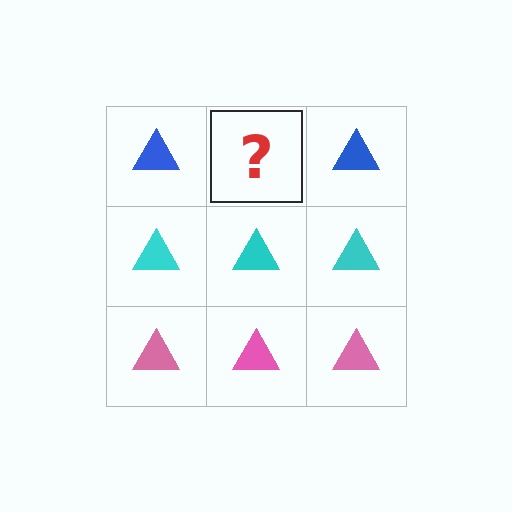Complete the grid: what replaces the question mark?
The question mark should be replaced with a blue triangle.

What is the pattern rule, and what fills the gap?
The rule is that each row has a consistent color. The gap should be filled with a blue triangle.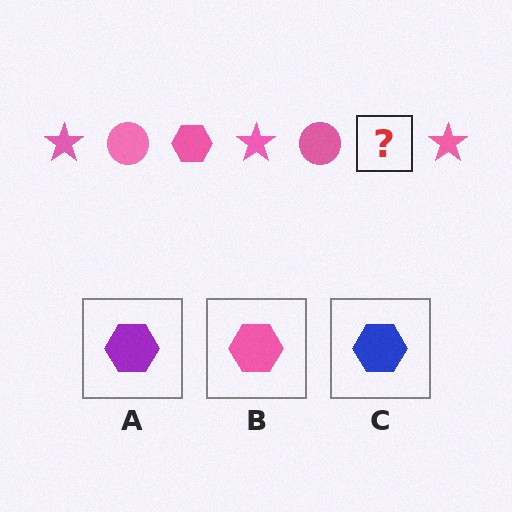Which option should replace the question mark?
Option B.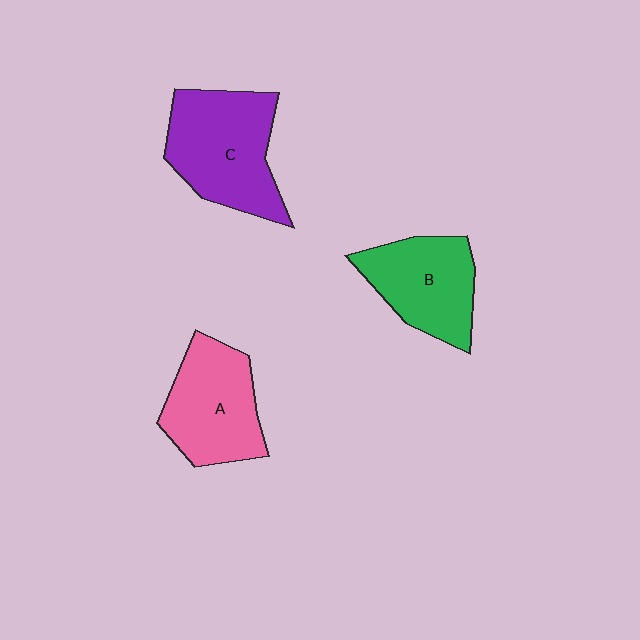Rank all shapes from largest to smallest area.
From largest to smallest: C (purple), A (pink), B (green).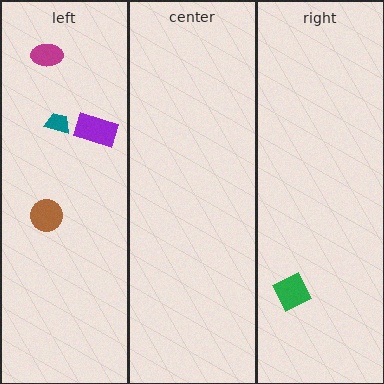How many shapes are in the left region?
4.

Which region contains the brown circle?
The left region.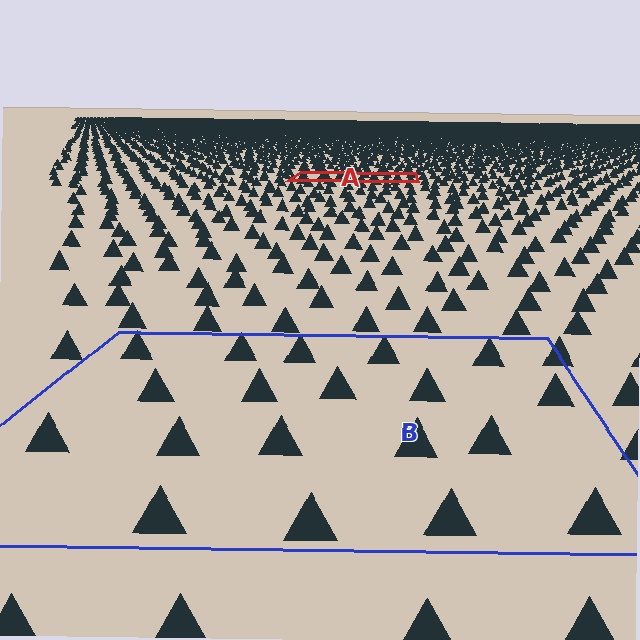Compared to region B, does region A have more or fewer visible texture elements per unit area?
Region A has more texture elements per unit area — they are packed more densely because it is farther away.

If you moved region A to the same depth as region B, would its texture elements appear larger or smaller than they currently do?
They would appear larger. At a closer depth, the same texture elements are projected at a bigger on-screen size.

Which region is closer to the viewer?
Region B is closer. The texture elements there are larger and more spread out.